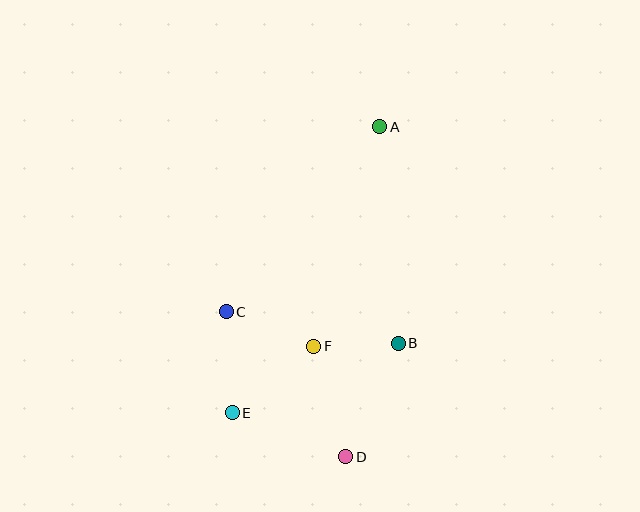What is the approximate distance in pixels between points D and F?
The distance between D and F is approximately 115 pixels.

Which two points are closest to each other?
Points B and F are closest to each other.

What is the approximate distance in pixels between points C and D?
The distance between C and D is approximately 188 pixels.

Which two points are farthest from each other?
Points A and D are farthest from each other.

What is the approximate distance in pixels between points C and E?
The distance between C and E is approximately 101 pixels.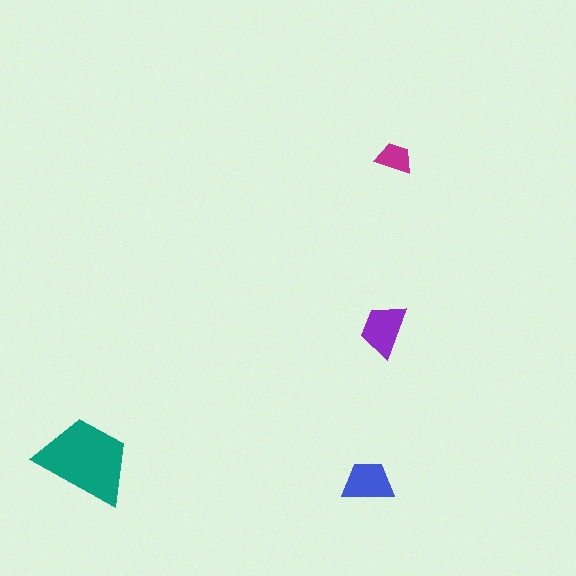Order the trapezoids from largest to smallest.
the teal one, the purple one, the blue one, the magenta one.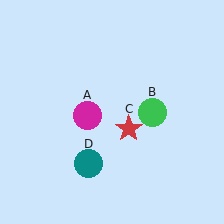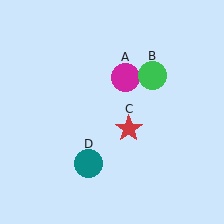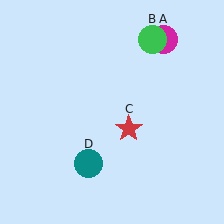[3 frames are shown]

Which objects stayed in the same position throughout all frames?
Red star (object C) and teal circle (object D) remained stationary.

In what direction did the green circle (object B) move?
The green circle (object B) moved up.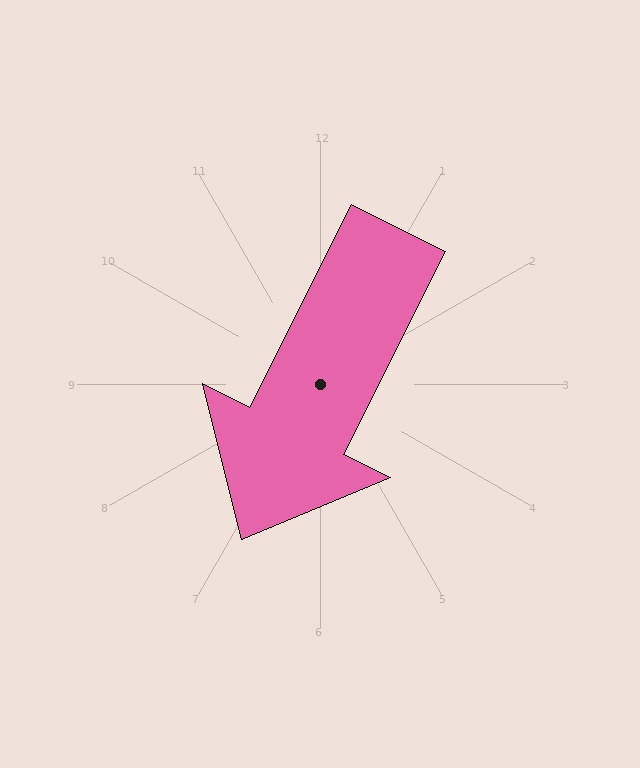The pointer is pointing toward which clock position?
Roughly 7 o'clock.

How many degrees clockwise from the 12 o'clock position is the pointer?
Approximately 207 degrees.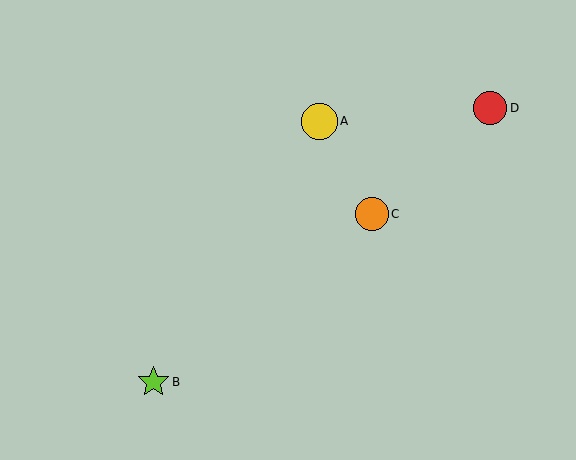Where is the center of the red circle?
The center of the red circle is at (490, 108).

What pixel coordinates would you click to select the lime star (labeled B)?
Click at (154, 382) to select the lime star B.